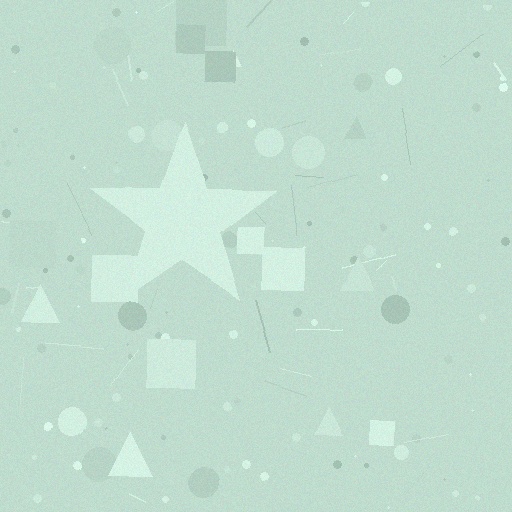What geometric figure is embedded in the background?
A star is embedded in the background.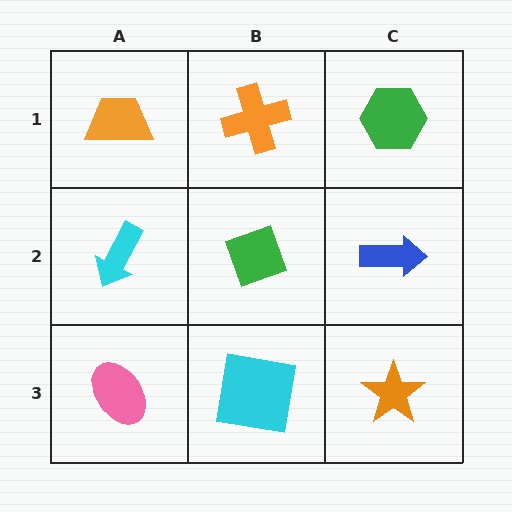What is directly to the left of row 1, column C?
An orange cross.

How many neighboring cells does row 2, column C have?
3.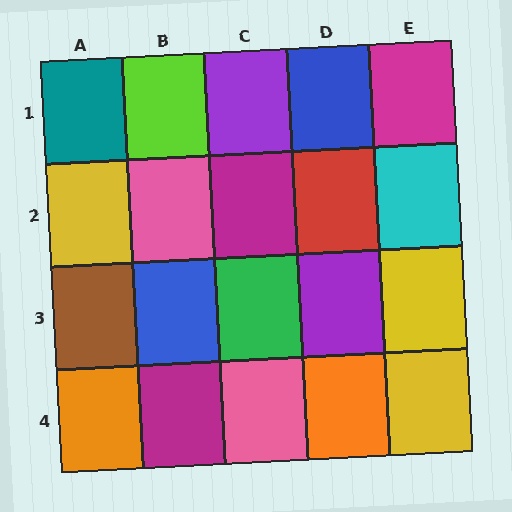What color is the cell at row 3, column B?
Blue.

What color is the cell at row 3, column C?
Green.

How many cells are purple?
2 cells are purple.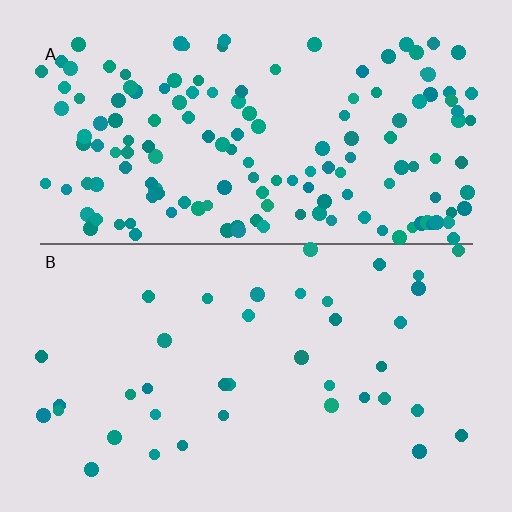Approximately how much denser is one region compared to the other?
Approximately 4.0× — region A over region B.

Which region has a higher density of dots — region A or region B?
A (the top).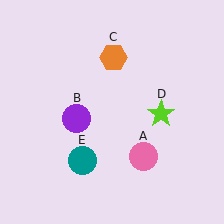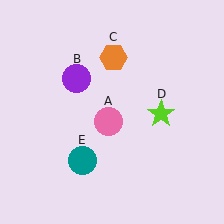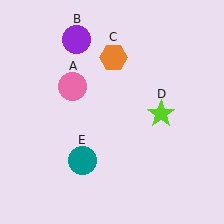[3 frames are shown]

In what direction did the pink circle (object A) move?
The pink circle (object A) moved up and to the left.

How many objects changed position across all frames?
2 objects changed position: pink circle (object A), purple circle (object B).